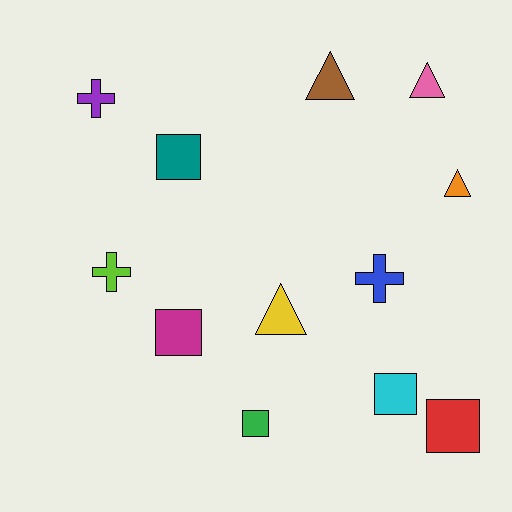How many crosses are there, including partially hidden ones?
There are 3 crosses.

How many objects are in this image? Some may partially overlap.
There are 12 objects.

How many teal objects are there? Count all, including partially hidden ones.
There is 1 teal object.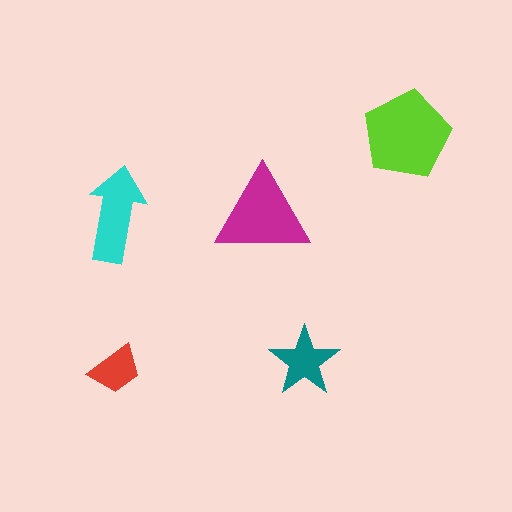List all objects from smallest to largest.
The red trapezoid, the teal star, the cyan arrow, the magenta triangle, the lime pentagon.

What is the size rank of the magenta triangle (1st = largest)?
2nd.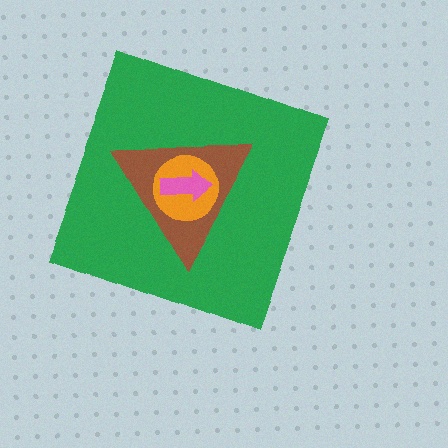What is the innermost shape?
The pink arrow.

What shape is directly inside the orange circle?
The pink arrow.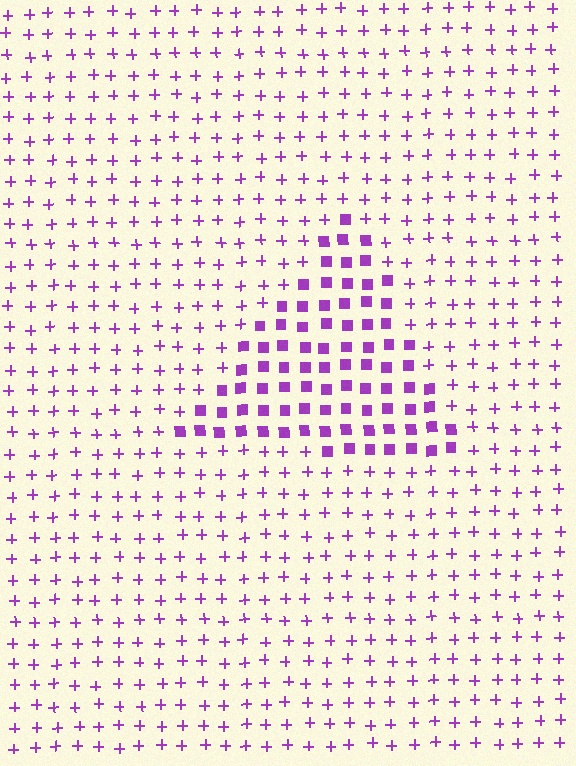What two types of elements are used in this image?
The image uses squares inside the triangle region and plus signs outside it.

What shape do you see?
I see a triangle.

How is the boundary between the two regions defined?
The boundary is defined by a change in element shape: squares inside vs. plus signs outside. All elements share the same color and spacing.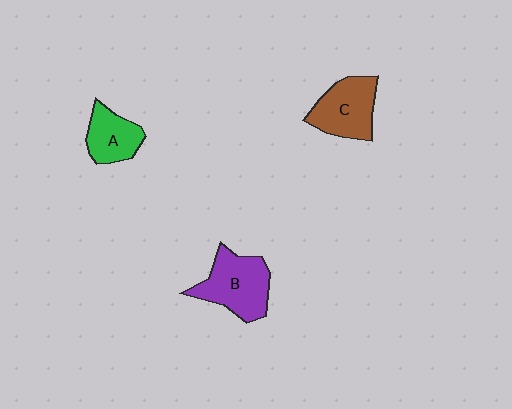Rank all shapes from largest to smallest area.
From largest to smallest: B (purple), C (brown), A (green).